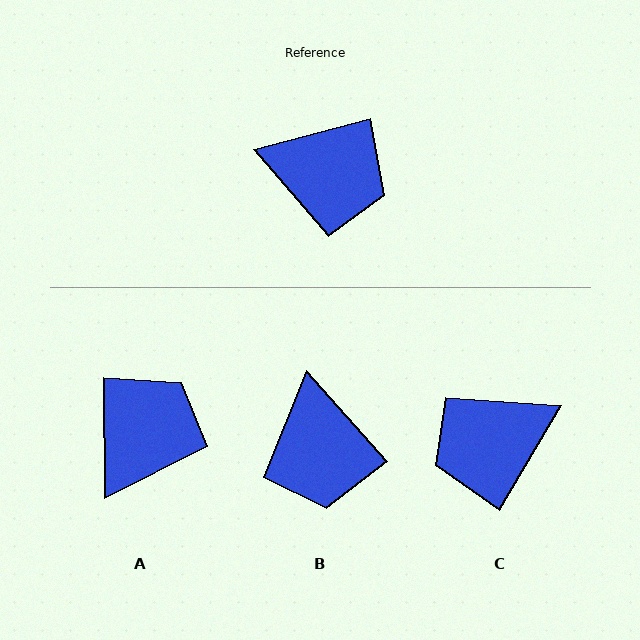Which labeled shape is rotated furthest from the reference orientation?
C, about 135 degrees away.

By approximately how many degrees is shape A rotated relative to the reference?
Approximately 76 degrees counter-clockwise.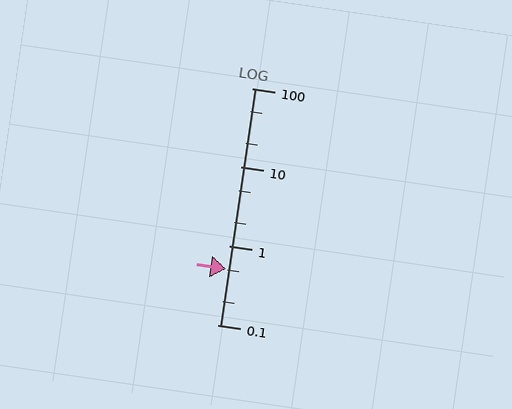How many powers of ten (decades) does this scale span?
The scale spans 3 decades, from 0.1 to 100.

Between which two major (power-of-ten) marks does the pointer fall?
The pointer is between 0.1 and 1.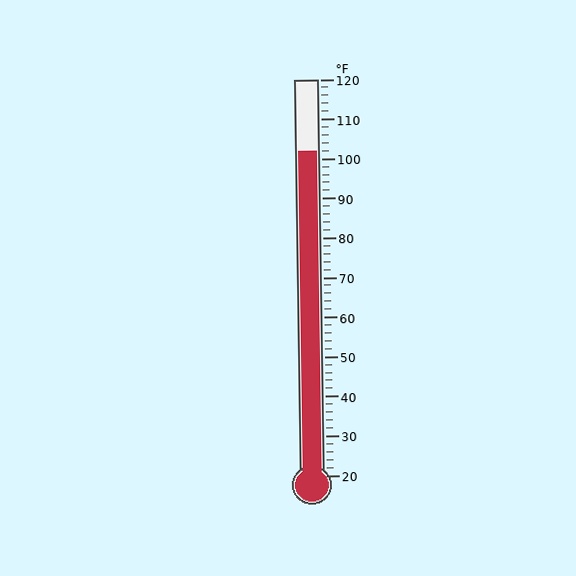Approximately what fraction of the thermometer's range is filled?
The thermometer is filled to approximately 80% of its range.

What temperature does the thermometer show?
The thermometer shows approximately 102°F.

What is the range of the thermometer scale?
The thermometer scale ranges from 20°F to 120°F.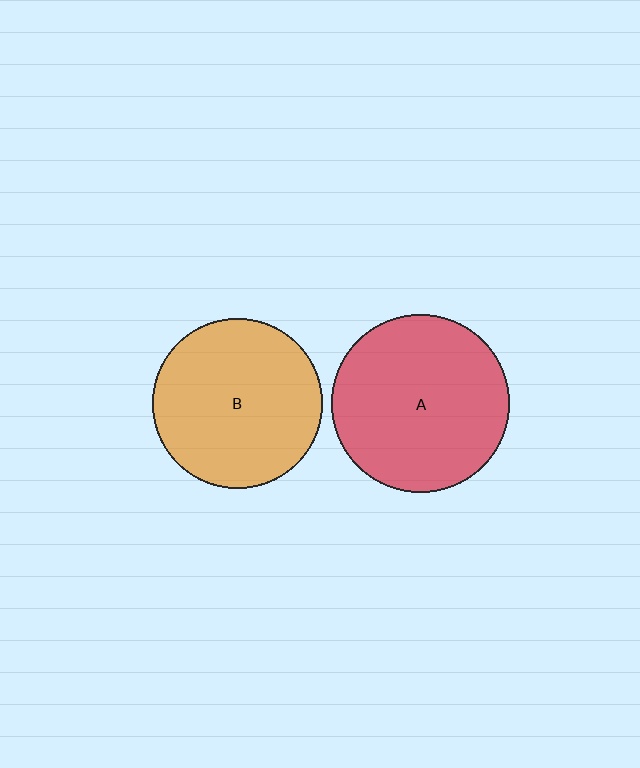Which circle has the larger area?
Circle A (red).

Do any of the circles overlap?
No, none of the circles overlap.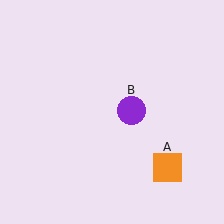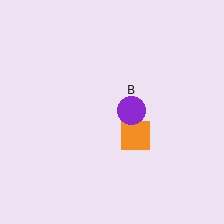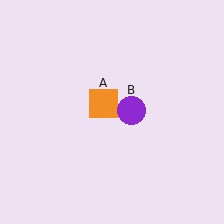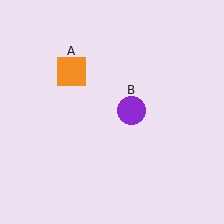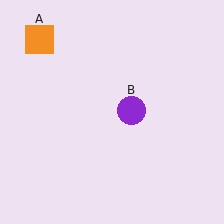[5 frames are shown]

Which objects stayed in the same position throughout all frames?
Purple circle (object B) remained stationary.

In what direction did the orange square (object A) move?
The orange square (object A) moved up and to the left.